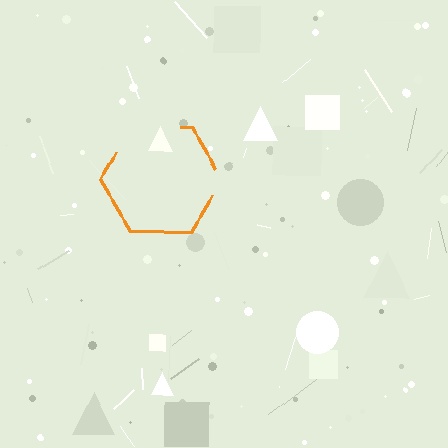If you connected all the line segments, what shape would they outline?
They would outline a hexagon.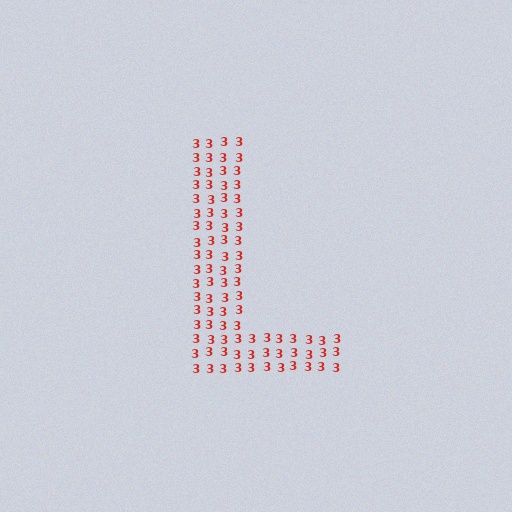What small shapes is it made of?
It is made of small digit 3's.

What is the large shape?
The large shape is the letter L.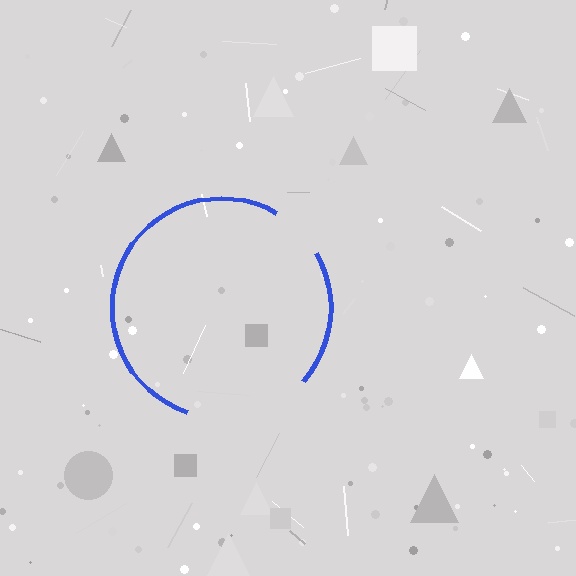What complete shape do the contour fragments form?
The contour fragments form a circle.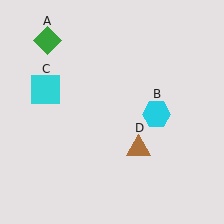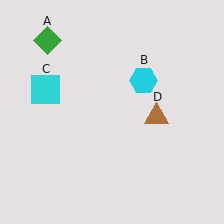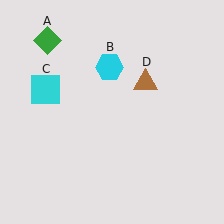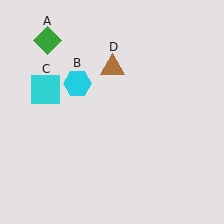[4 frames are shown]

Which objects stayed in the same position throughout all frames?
Green diamond (object A) and cyan square (object C) remained stationary.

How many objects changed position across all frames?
2 objects changed position: cyan hexagon (object B), brown triangle (object D).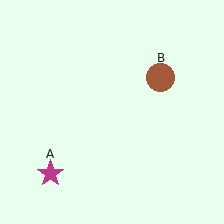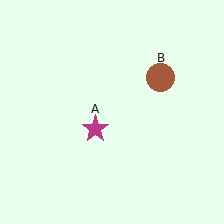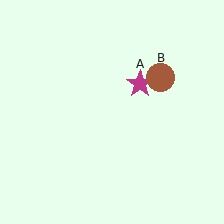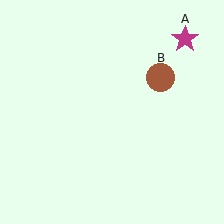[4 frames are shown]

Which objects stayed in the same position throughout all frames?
Brown circle (object B) remained stationary.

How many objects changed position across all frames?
1 object changed position: magenta star (object A).